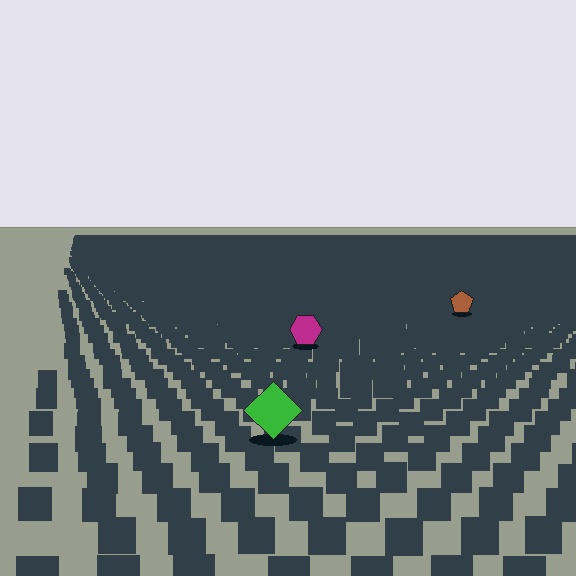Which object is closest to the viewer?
The green diamond is closest. The texture marks near it are larger and more spread out.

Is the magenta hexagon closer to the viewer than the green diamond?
No. The green diamond is closer — you can tell from the texture gradient: the ground texture is coarser near it.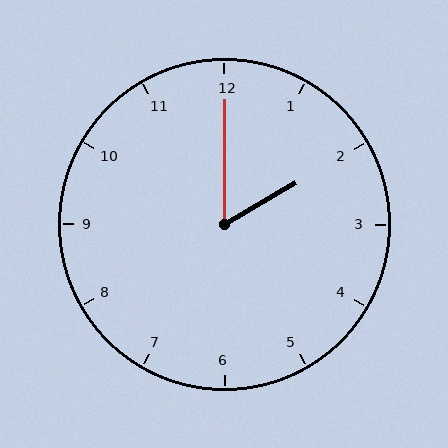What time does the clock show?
2:00.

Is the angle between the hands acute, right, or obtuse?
It is acute.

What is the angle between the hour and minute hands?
Approximately 60 degrees.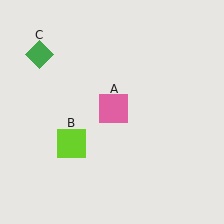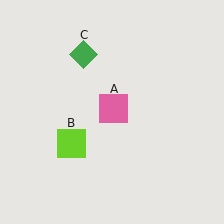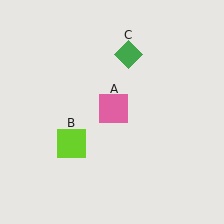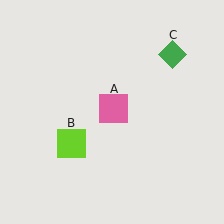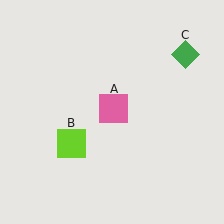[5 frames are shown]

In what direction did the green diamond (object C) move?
The green diamond (object C) moved right.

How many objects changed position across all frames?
1 object changed position: green diamond (object C).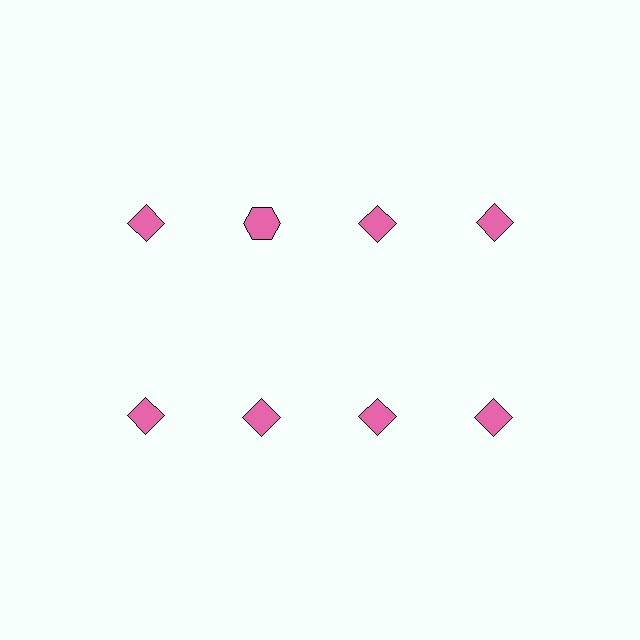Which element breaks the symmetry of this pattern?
The pink hexagon in the top row, second from left column breaks the symmetry. All other shapes are pink diamonds.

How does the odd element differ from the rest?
It has a different shape: hexagon instead of diamond.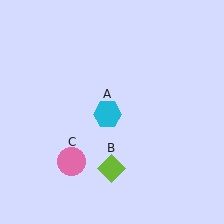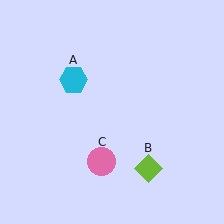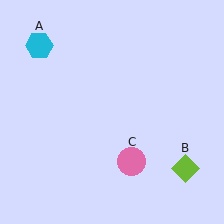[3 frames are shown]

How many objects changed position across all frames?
3 objects changed position: cyan hexagon (object A), lime diamond (object B), pink circle (object C).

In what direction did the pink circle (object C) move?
The pink circle (object C) moved right.